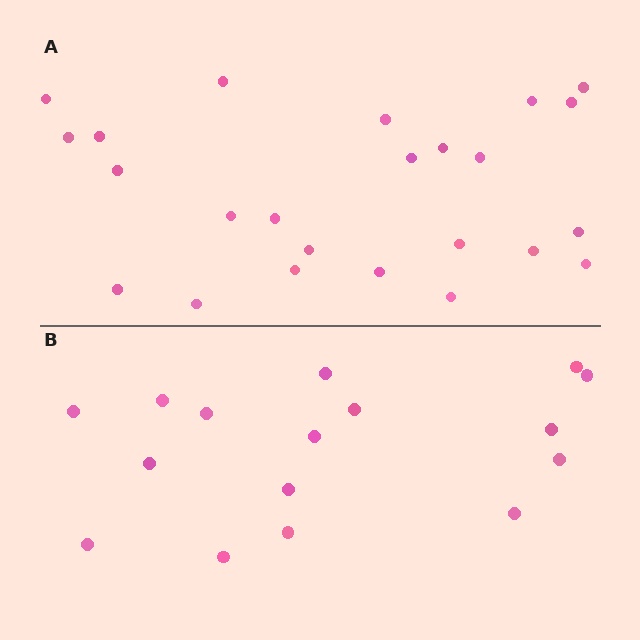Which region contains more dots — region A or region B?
Region A (the top region) has more dots.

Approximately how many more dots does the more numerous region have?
Region A has roughly 8 or so more dots than region B.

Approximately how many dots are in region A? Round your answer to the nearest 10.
About 20 dots. (The exact count is 24, which rounds to 20.)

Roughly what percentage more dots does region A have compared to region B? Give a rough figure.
About 50% more.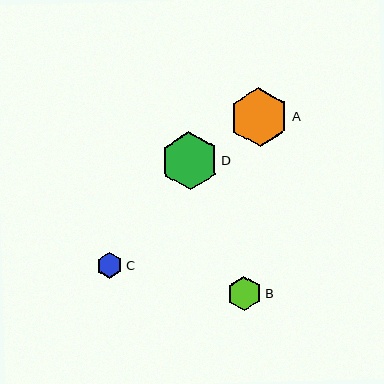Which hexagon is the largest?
Hexagon A is the largest with a size of approximately 59 pixels.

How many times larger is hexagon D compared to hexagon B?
Hexagon D is approximately 1.7 times the size of hexagon B.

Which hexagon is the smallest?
Hexagon C is the smallest with a size of approximately 26 pixels.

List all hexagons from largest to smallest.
From largest to smallest: A, D, B, C.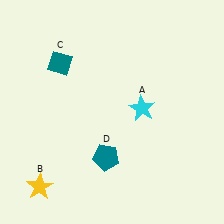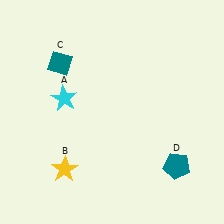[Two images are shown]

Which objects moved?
The objects that moved are: the cyan star (A), the yellow star (B), the teal pentagon (D).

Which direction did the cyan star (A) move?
The cyan star (A) moved left.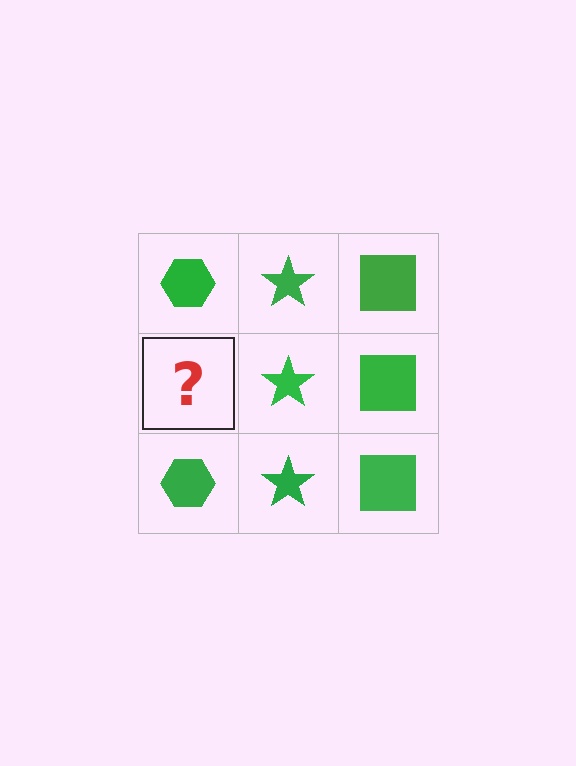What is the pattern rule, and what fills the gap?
The rule is that each column has a consistent shape. The gap should be filled with a green hexagon.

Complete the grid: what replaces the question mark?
The question mark should be replaced with a green hexagon.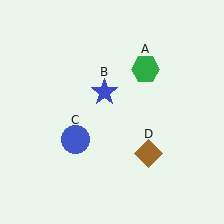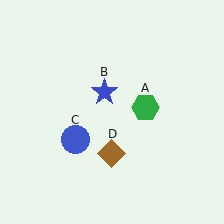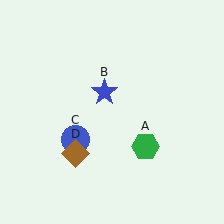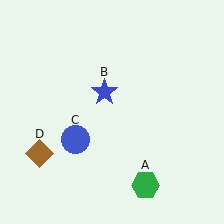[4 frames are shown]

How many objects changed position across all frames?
2 objects changed position: green hexagon (object A), brown diamond (object D).